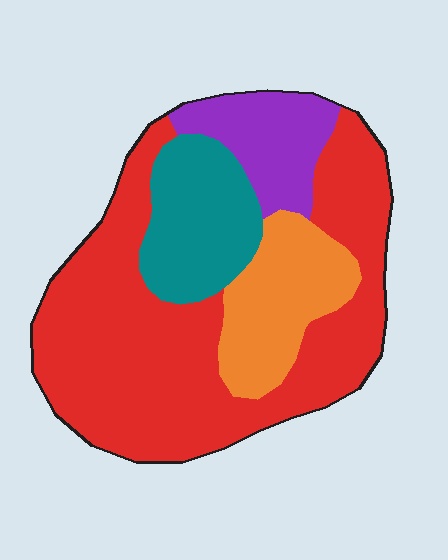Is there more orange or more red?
Red.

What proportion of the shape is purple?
Purple takes up less than a sixth of the shape.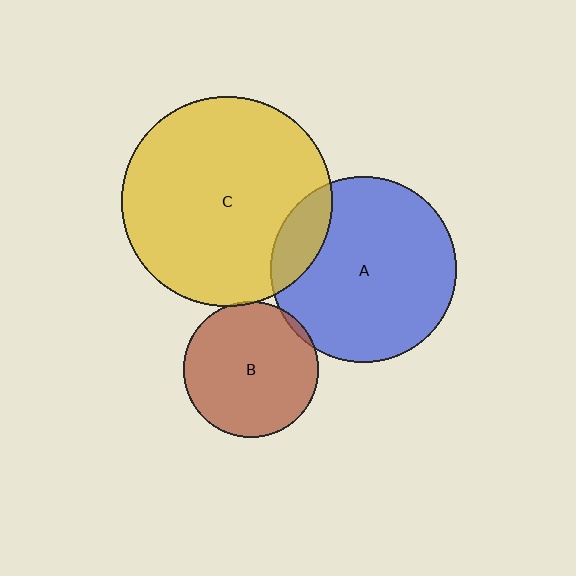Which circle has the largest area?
Circle C (yellow).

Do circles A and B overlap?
Yes.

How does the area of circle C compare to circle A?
Approximately 1.3 times.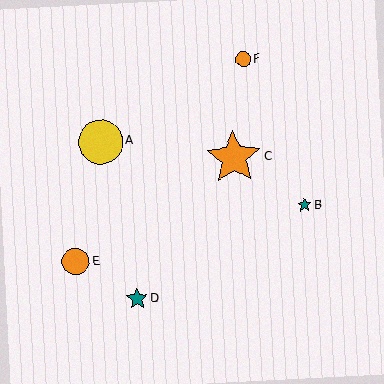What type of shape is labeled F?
Shape F is an orange circle.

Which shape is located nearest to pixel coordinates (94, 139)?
The yellow circle (labeled A) at (101, 142) is nearest to that location.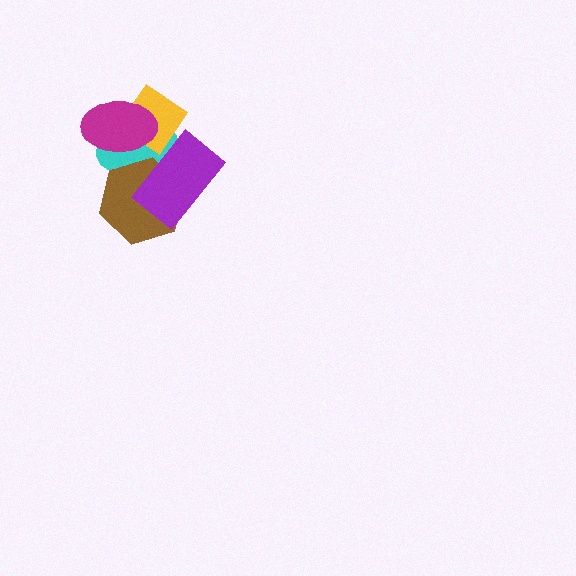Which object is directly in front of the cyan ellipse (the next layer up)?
The brown hexagon is directly in front of the cyan ellipse.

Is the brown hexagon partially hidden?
Yes, it is partially covered by another shape.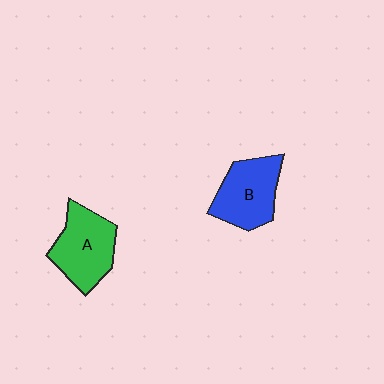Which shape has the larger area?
Shape A (green).